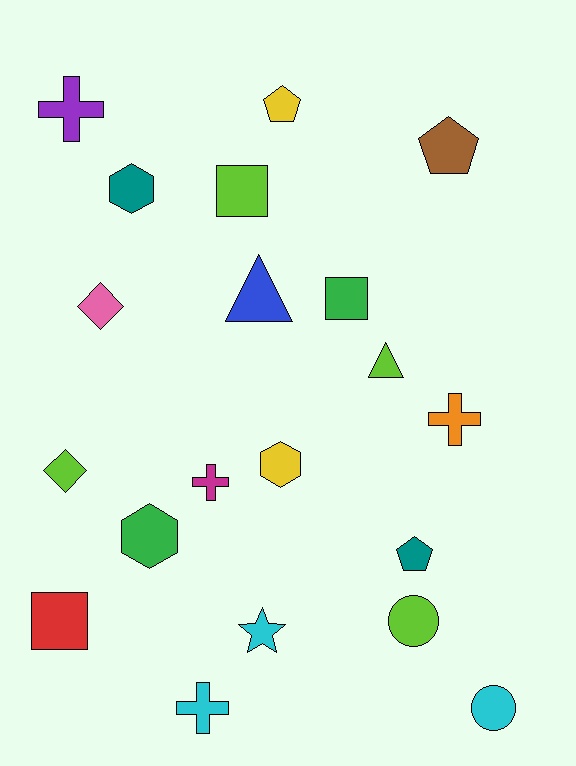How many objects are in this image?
There are 20 objects.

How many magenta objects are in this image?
There is 1 magenta object.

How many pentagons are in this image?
There are 3 pentagons.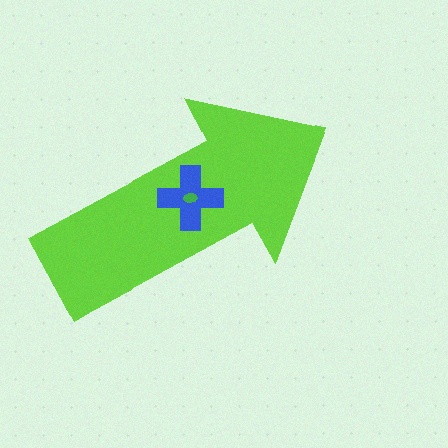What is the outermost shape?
The lime arrow.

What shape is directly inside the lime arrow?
The blue cross.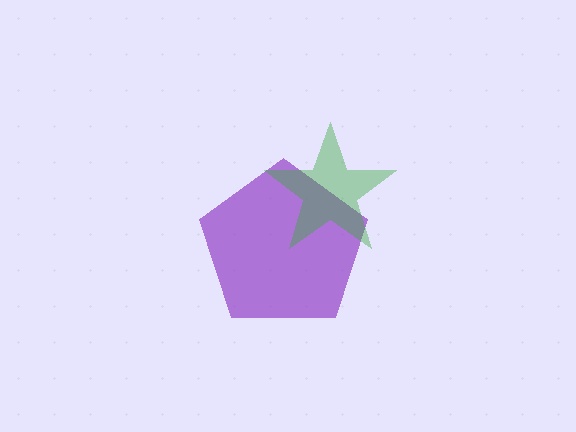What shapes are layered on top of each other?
The layered shapes are: a purple pentagon, a green star.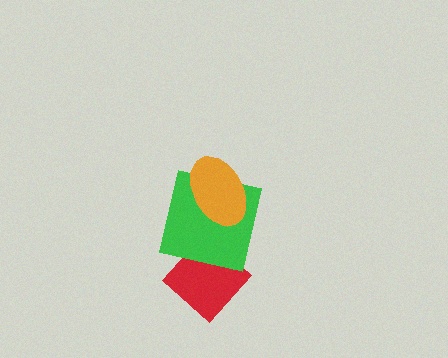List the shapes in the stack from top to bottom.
From top to bottom: the orange ellipse, the green square, the red diamond.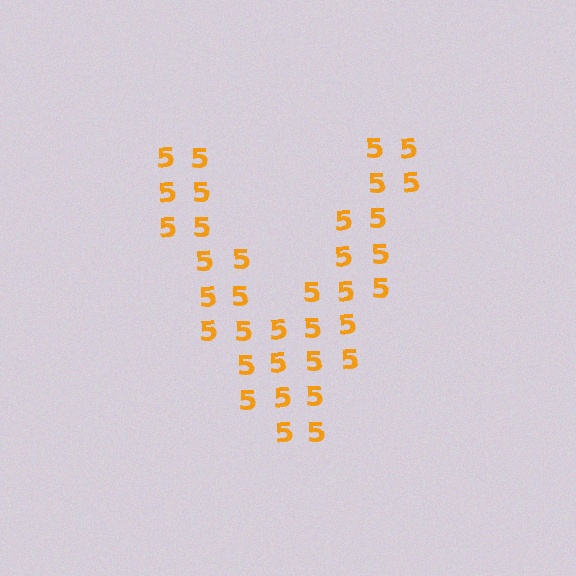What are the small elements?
The small elements are digit 5's.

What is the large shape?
The large shape is the letter V.